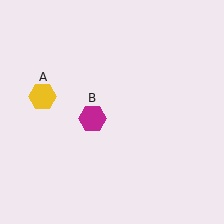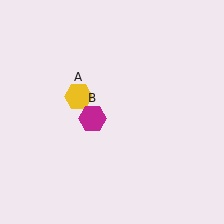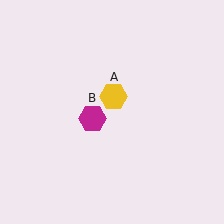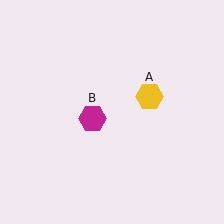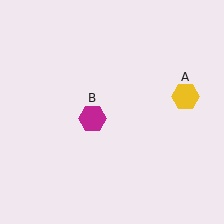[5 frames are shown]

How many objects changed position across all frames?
1 object changed position: yellow hexagon (object A).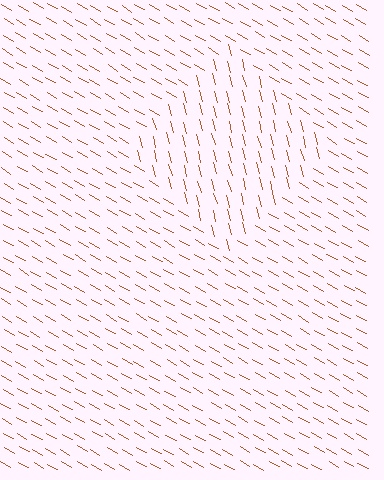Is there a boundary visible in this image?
Yes, there is a texture boundary formed by a change in line orientation.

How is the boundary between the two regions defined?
The boundary is defined purely by a change in line orientation (approximately 45 degrees difference). All lines are the same color and thickness.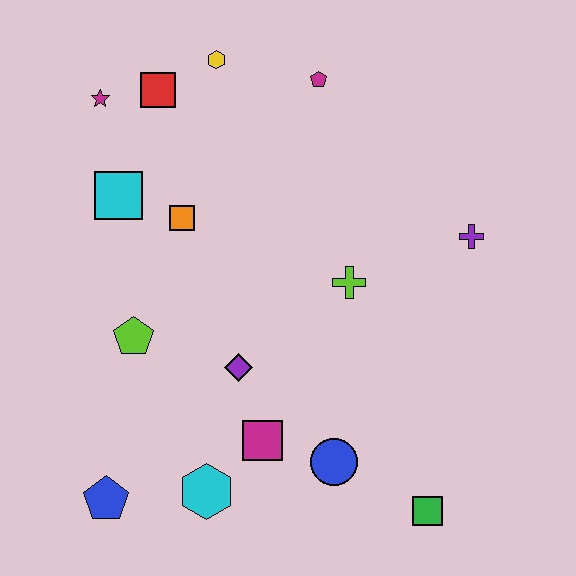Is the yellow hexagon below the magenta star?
No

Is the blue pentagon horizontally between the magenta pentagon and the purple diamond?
No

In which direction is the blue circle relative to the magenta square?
The blue circle is to the right of the magenta square.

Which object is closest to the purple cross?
The lime cross is closest to the purple cross.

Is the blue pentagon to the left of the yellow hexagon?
Yes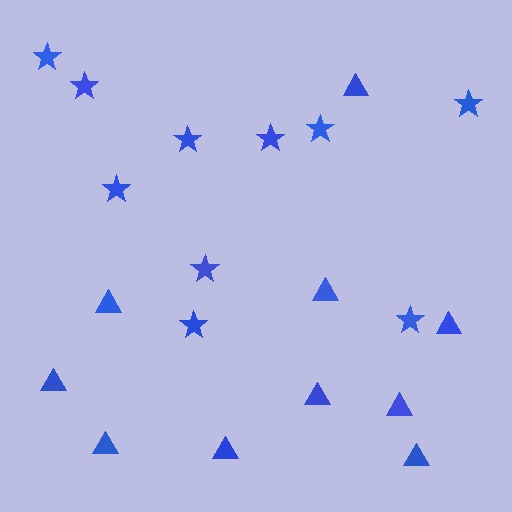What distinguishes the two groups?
There are 2 groups: one group of stars (10) and one group of triangles (10).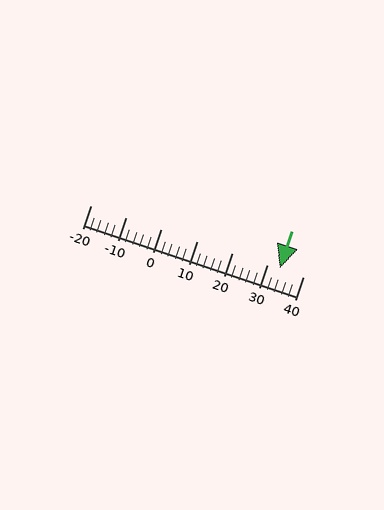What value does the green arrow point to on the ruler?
The green arrow points to approximately 34.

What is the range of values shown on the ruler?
The ruler shows values from -20 to 40.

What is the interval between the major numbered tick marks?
The major tick marks are spaced 10 units apart.